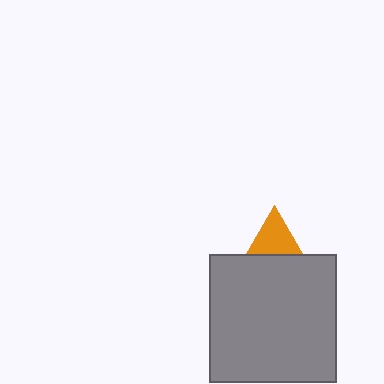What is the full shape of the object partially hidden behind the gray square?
The partially hidden object is an orange triangle.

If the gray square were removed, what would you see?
You would see the complete orange triangle.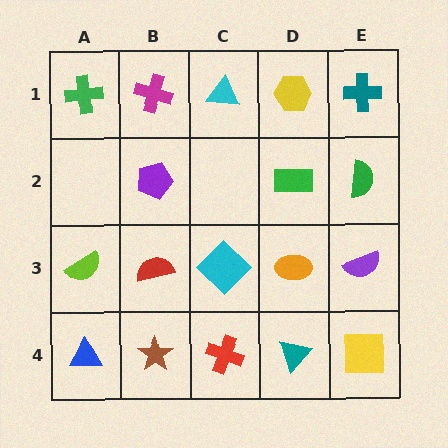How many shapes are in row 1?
5 shapes.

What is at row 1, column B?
A magenta cross.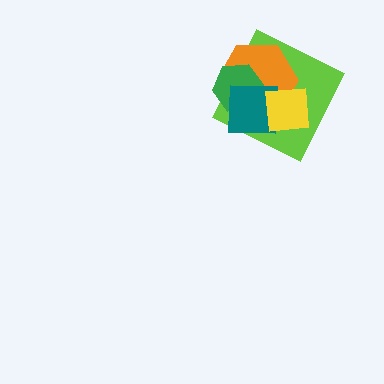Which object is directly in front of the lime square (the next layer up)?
The orange hexagon is directly in front of the lime square.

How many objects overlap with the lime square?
4 objects overlap with the lime square.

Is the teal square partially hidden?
Yes, it is partially covered by another shape.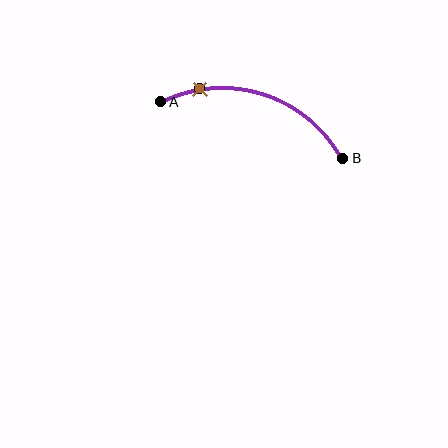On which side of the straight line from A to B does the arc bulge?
The arc bulges above the straight line connecting A and B.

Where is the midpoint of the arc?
The arc midpoint is the point on the curve farthest from the straight line joining A and B. It sits above that line.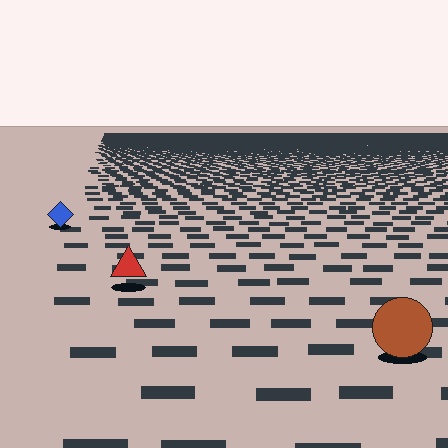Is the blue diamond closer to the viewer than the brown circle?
No. The brown circle is closer — you can tell from the texture gradient: the ground texture is coarser near it.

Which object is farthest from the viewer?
The blue diamond is farthest from the viewer. It appears smaller and the ground texture around it is denser.